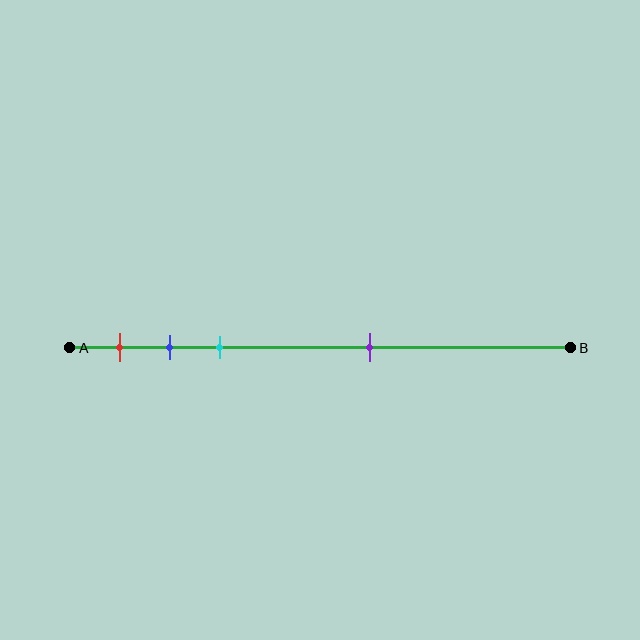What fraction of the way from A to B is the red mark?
The red mark is approximately 10% (0.1) of the way from A to B.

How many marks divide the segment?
There are 4 marks dividing the segment.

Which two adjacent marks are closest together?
The blue and cyan marks are the closest adjacent pair.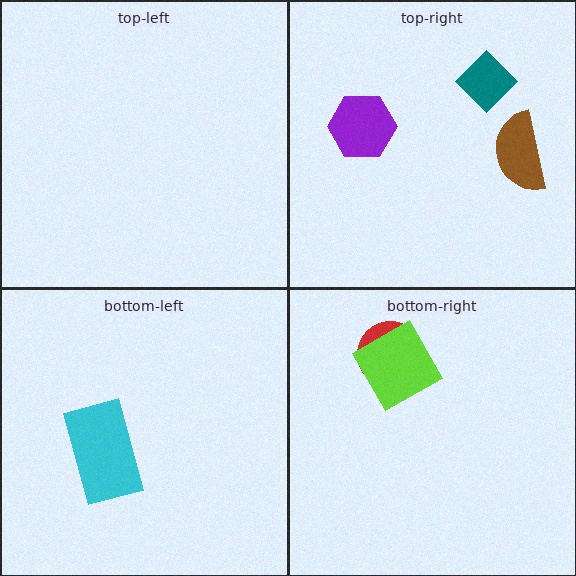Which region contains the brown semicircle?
The top-right region.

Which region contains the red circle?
The bottom-right region.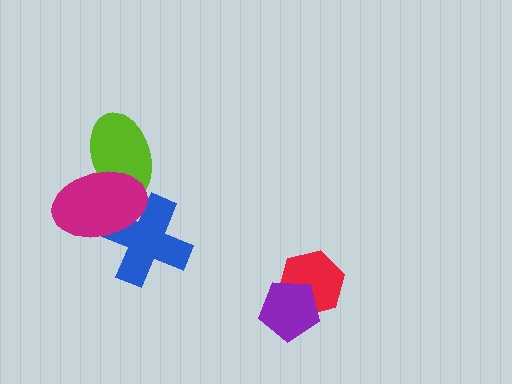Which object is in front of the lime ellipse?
The magenta ellipse is in front of the lime ellipse.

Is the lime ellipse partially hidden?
Yes, it is partially covered by another shape.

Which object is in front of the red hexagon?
The purple pentagon is in front of the red hexagon.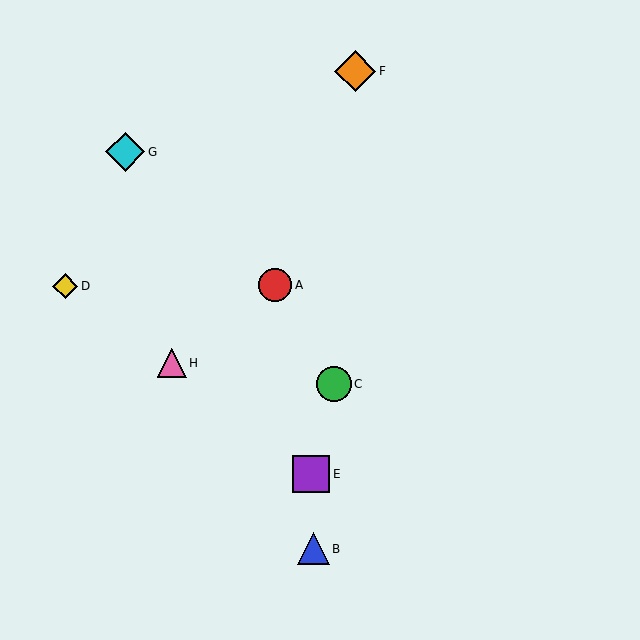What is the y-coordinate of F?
Object F is at y≈71.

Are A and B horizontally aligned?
No, A is at y≈285 and B is at y≈549.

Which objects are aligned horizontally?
Objects A, D are aligned horizontally.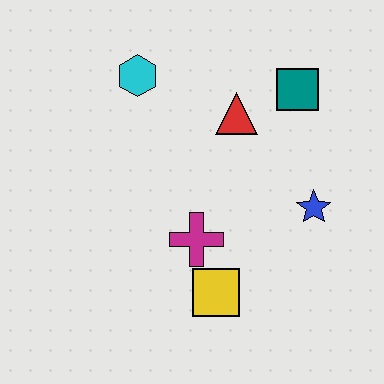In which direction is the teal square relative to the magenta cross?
The teal square is above the magenta cross.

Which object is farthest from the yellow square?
The cyan hexagon is farthest from the yellow square.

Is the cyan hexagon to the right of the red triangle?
No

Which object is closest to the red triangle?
The teal square is closest to the red triangle.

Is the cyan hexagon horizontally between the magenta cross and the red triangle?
No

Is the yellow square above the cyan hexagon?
No